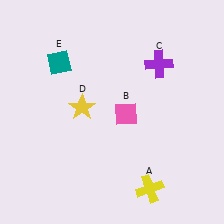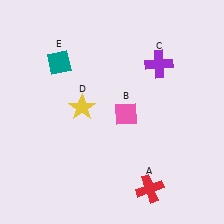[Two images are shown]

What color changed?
The cross (A) changed from yellow in Image 1 to red in Image 2.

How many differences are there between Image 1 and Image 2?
There is 1 difference between the two images.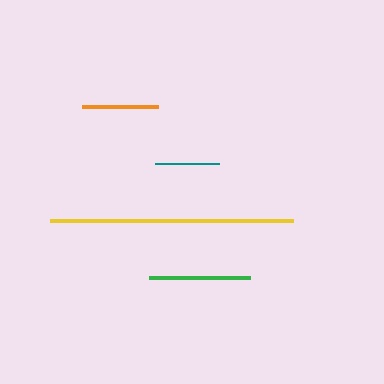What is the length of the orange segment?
The orange segment is approximately 77 pixels long.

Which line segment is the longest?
The yellow line is the longest at approximately 244 pixels.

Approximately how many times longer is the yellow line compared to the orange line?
The yellow line is approximately 3.2 times the length of the orange line.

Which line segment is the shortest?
The teal line is the shortest at approximately 65 pixels.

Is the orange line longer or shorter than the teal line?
The orange line is longer than the teal line.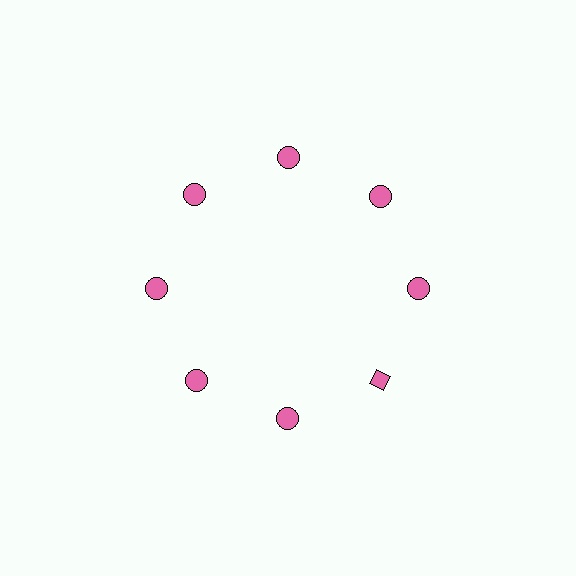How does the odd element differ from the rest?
It has a different shape: diamond instead of circle.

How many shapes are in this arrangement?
There are 8 shapes arranged in a ring pattern.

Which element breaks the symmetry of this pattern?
The pink diamond at roughly the 4 o'clock position breaks the symmetry. All other shapes are pink circles.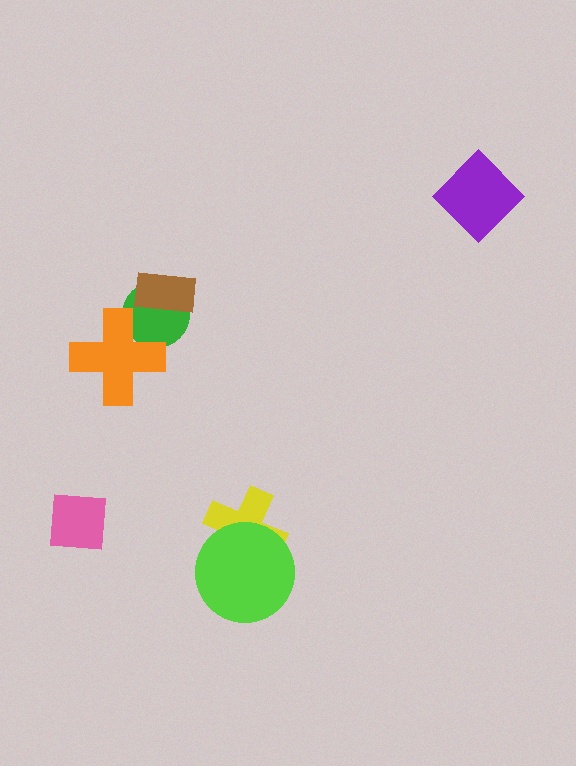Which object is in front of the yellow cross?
The lime circle is in front of the yellow cross.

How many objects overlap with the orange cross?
1 object overlaps with the orange cross.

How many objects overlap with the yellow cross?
1 object overlaps with the yellow cross.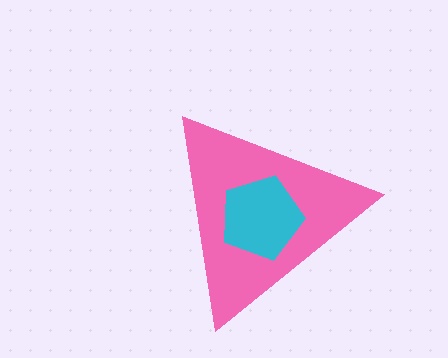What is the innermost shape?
The cyan pentagon.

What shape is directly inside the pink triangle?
The cyan pentagon.